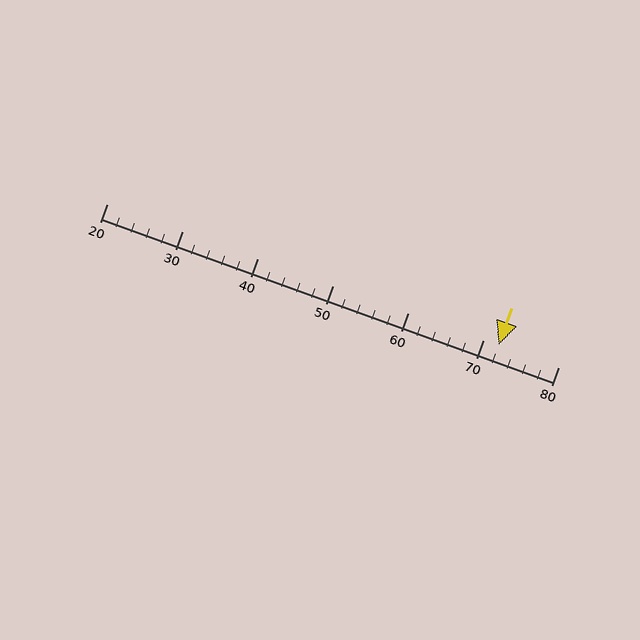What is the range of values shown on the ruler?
The ruler shows values from 20 to 80.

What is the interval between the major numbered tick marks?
The major tick marks are spaced 10 units apart.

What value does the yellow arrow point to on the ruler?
The yellow arrow points to approximately 72.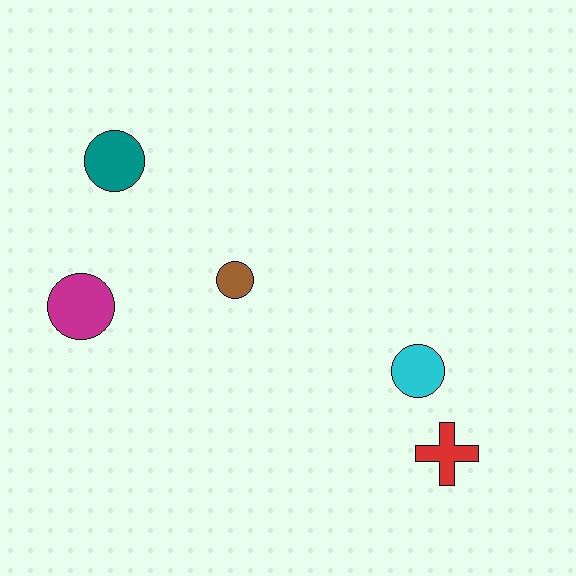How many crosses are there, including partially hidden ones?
There is 1 cross.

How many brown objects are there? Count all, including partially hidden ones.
There is 1 brown object.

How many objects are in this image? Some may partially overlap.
There are 5 objects.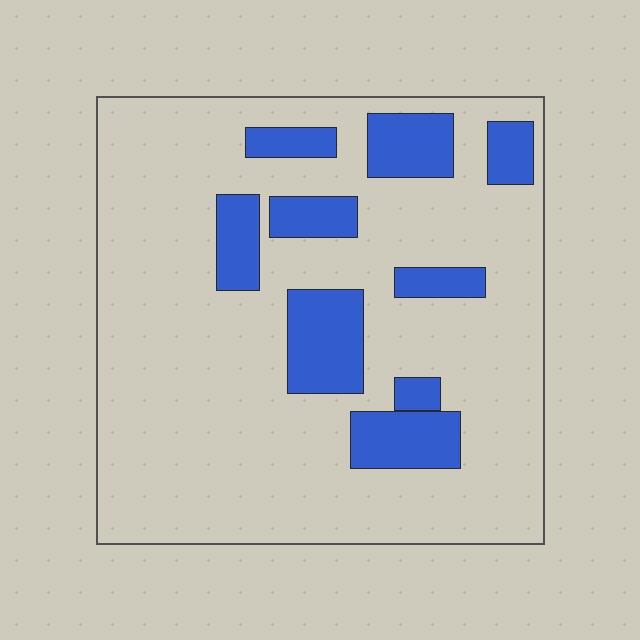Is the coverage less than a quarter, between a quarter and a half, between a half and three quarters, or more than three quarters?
Less than a quarter.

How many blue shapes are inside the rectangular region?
9.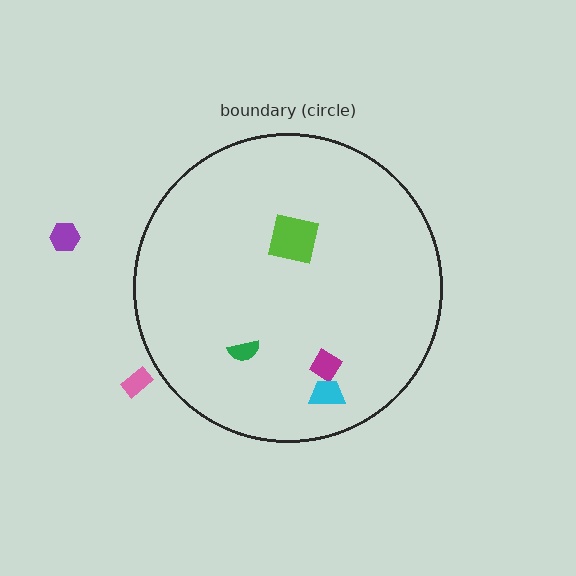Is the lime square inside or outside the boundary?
Inside.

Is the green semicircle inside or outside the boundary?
Inside.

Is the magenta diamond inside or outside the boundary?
Inside.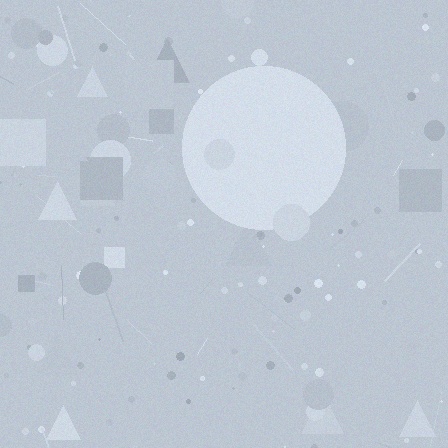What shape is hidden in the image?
A circle is hidden in the image.